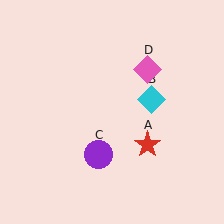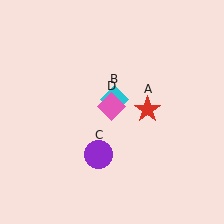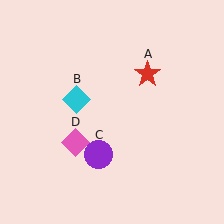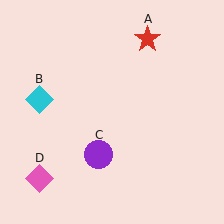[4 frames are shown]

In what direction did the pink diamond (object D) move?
The pink diamond (object D) moved down and to the left.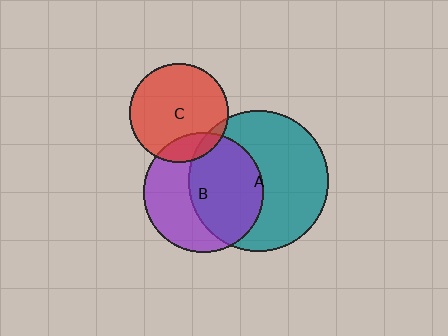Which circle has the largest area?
Circle A (teal).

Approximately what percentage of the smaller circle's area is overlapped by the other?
Approximately 55%.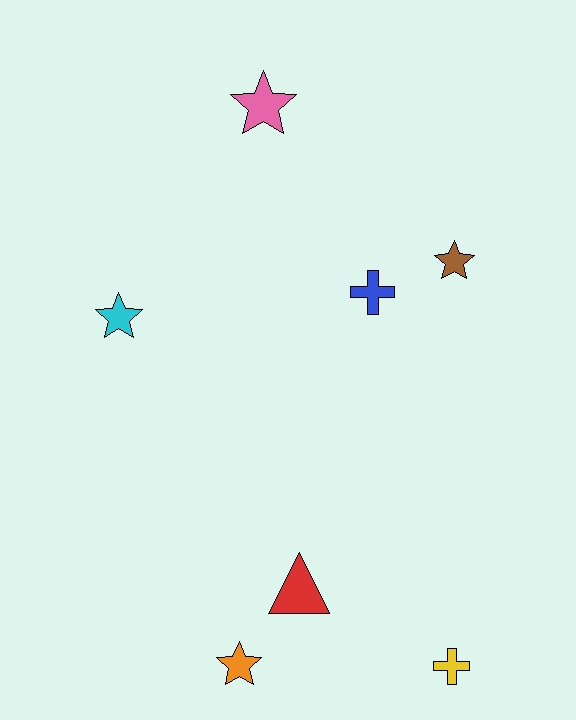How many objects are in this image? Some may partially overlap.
There are 7 objects.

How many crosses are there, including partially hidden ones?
There are 2 crosses.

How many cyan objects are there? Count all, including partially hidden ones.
There is 1 cyan object.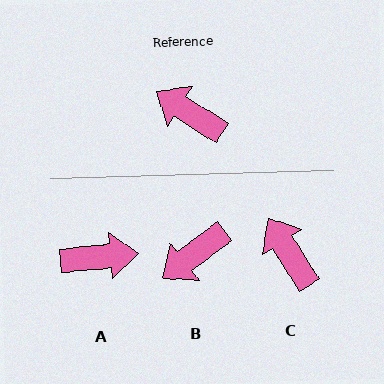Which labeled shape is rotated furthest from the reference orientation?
A, about 142 degrees away.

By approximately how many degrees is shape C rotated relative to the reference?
Approximately 26 degrees clockwise.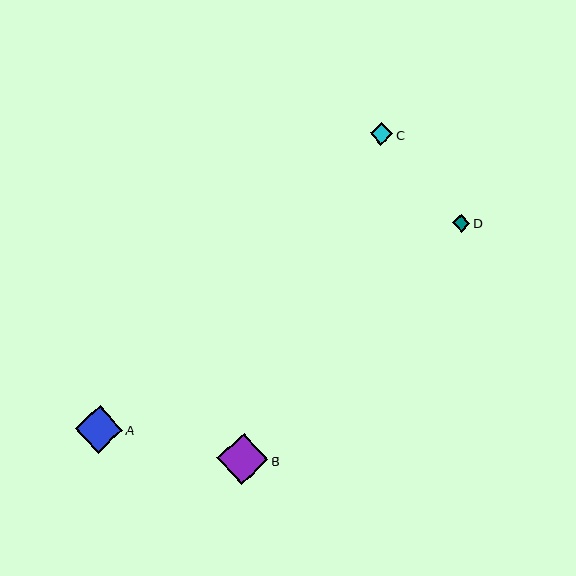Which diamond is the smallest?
Diamond D is the smallest with a size of approximately 17 pixels.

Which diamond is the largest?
Diamond B is the largest with a size of approximately 51 pixels.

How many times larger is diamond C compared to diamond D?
Diamond C is approximately 1.3 times the size of diamond D.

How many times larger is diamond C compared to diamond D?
Diamond C is approximately 1.3 times the size of diamond D.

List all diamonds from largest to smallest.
From largest to smallest: B, A, C, D.